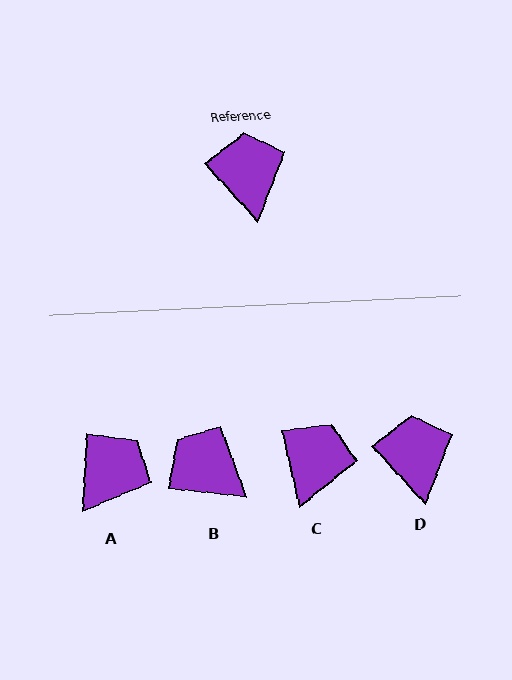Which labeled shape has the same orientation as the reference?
D.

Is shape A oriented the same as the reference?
No, it is off by about 47 degrees.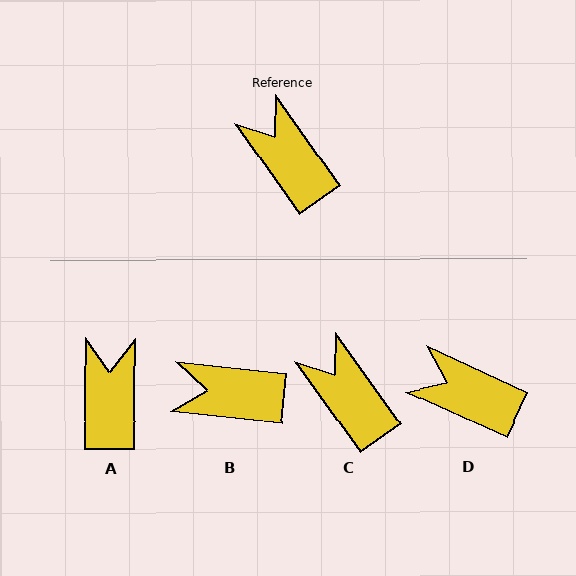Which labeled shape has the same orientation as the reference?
C.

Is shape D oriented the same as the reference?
No, it is off by about 30 degrees.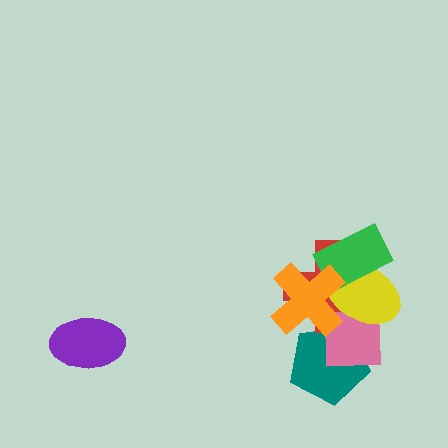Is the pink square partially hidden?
Yes, it is partially covered by another shape.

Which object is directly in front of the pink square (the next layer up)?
The yellow ellipse is directly in front of the pink square.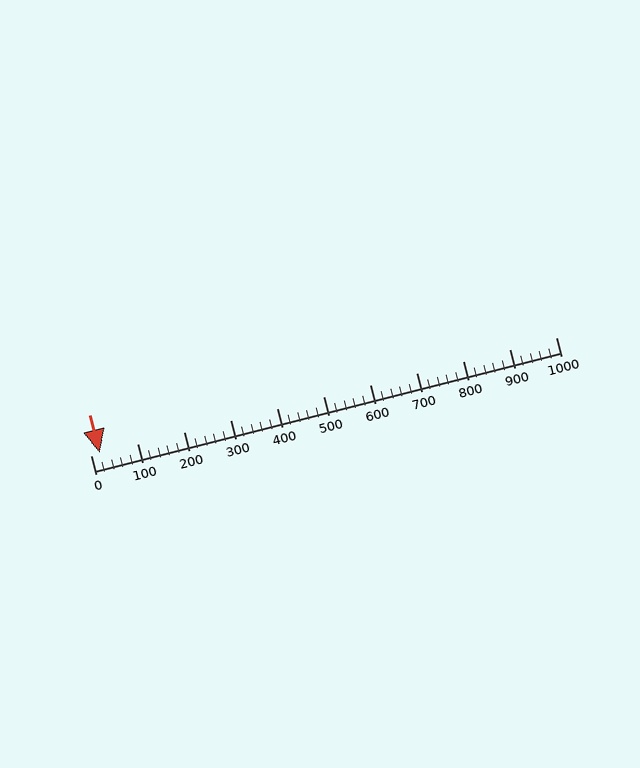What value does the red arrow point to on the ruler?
The red arrow points to approximately 20.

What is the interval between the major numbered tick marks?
The major tick marks are spaced 100 units apart.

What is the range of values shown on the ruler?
The ruler shows values from 0 to 1000.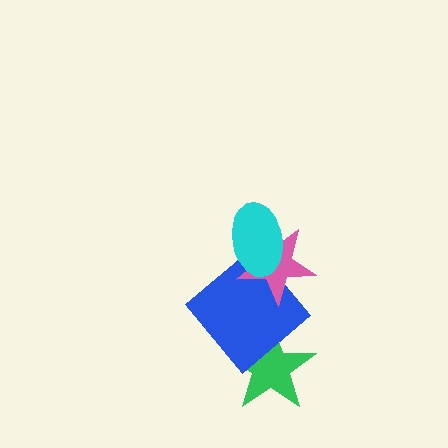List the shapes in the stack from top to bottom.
From top to bottom: the cyan ellipse, the pink star, the blue diamond, the green star.